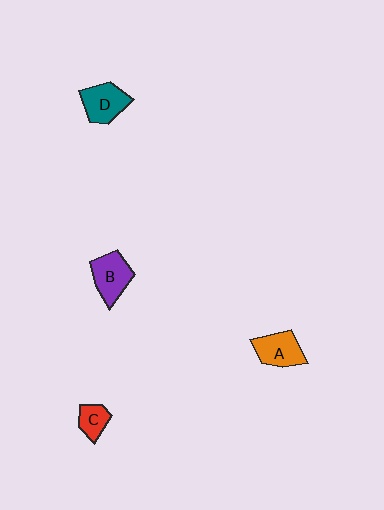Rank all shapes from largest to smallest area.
From largest to smallest: B (purple), D (teal), A (orange), C (red).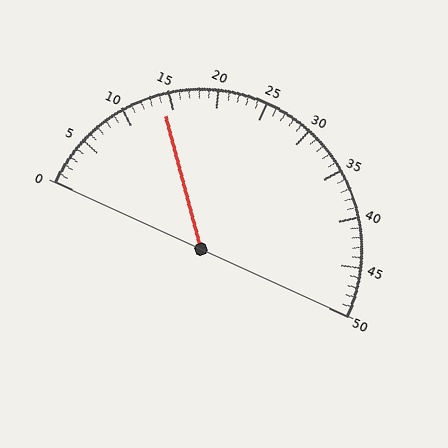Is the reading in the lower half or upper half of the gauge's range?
The reading is in the lower half of the range (0 to 50).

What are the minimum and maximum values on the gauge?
The gauge ranges from 0 to 50.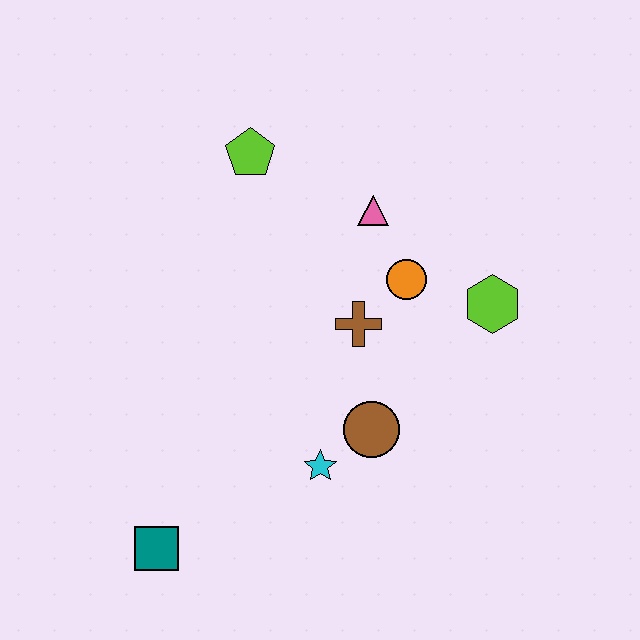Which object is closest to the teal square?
The cyan star is closest to the teal square.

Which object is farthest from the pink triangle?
The teal square is farthest from the pink triangle.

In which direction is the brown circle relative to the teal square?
The brown circle is to the right of the teal square.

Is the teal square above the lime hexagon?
No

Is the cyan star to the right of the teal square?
Yes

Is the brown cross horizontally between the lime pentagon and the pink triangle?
Yes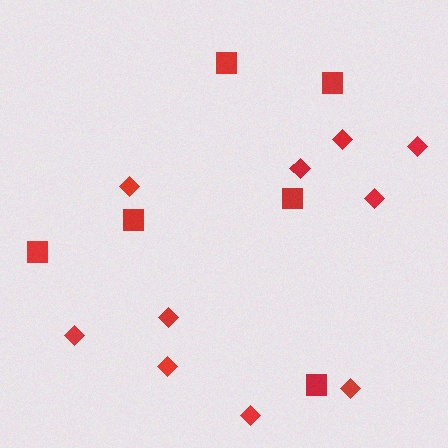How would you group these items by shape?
There are 2 groups: one group of diamonds (10) and one group of squares (6).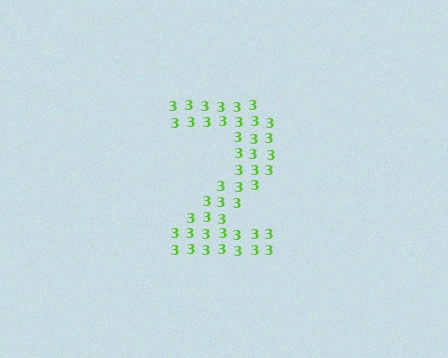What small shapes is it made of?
It is made of small digit 3's.